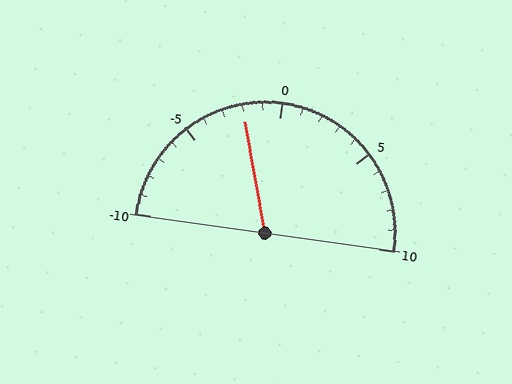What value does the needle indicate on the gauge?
The needle indicates approximately -2.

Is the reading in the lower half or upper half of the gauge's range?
The reading is in the lower half of the range (-10 to 10).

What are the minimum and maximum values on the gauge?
The gauge ranges from -10 to 10.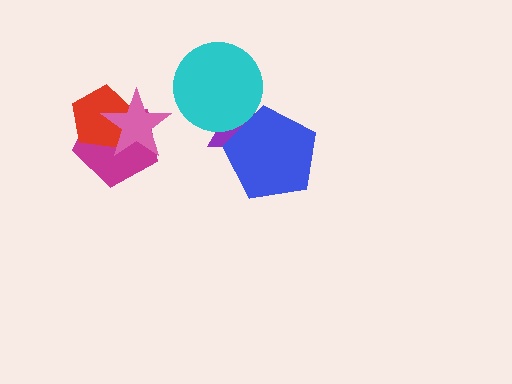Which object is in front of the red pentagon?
The pink star is in front of the red pentagon.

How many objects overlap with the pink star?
2 objects overlap with the pink star.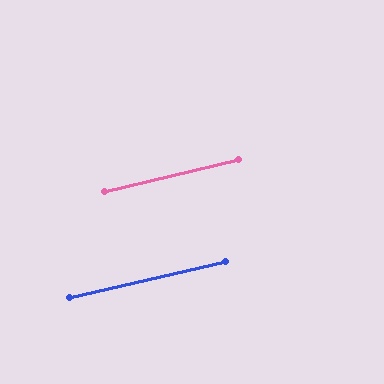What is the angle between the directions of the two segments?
Approximately 1 degree.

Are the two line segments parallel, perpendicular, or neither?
Parallel — their directions differ by only 0.7°.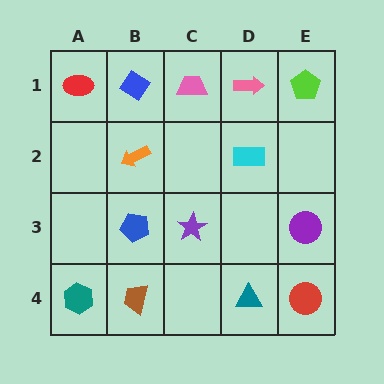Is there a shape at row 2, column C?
No, that cell is empty.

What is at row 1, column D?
A pink arrow.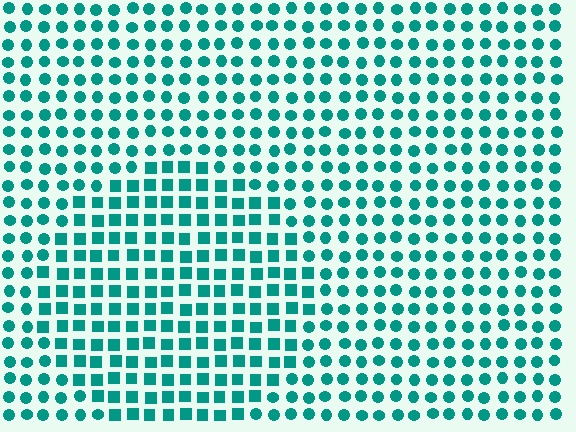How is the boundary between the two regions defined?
The boundary is defined by a change in element shape: squares inside vs. circles outside. All elements share the same color and spacing.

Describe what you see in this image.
The image is filled with small teal elements arranged in a uniform grid. A circle-shaped region contains squares, while the surrounding area contains circles. The boundary is defined purely by the change in element shape.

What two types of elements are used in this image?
The image uses squares inside the circle region and circles outside it.